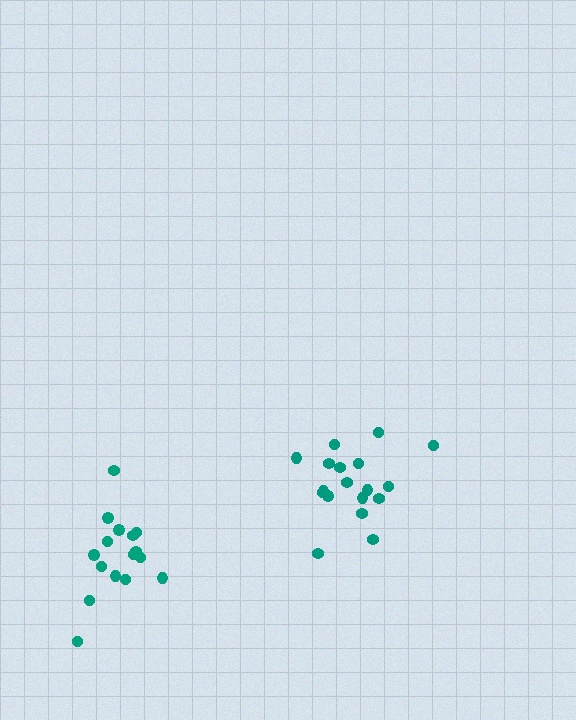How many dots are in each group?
Group 1: 18 dots, Group 2: 16 dots (34 total).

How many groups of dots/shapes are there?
There are 2 groups.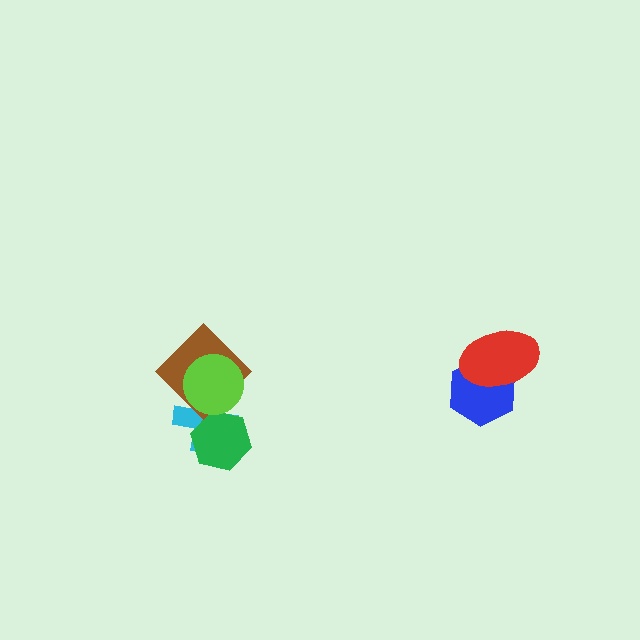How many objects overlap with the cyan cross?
3 objects overlap with the cyan cross.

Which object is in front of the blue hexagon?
The red ellipse is in front of the blue hexagon.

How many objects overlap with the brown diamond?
2 objects overlap with the brown diamond.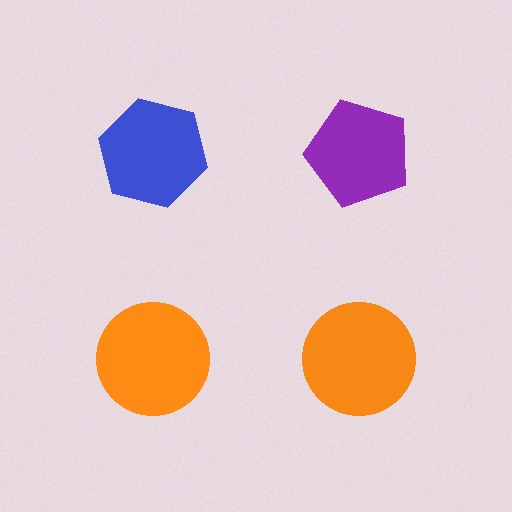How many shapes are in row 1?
2 shapes.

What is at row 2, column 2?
An orange circle.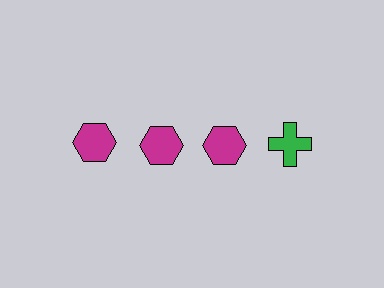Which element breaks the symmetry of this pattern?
The green cross in the top row, second from right column breaks the symmetry. All other shapes are magenta hexagons.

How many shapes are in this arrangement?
There are 4 shapes arranged in a grid pattern.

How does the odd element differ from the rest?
It differs in both color (green instead of magenta) and shape (cross instead of hexagon).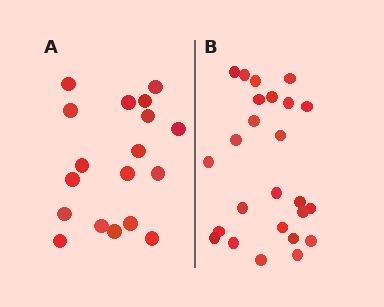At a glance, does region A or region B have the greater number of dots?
Region B (the right region) has more dots.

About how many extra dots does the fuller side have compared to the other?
Region B has roughly 8 or so more dots than region A.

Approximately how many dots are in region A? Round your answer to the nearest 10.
About 20 dots. (The exact count is 18, which rounds to 20.)